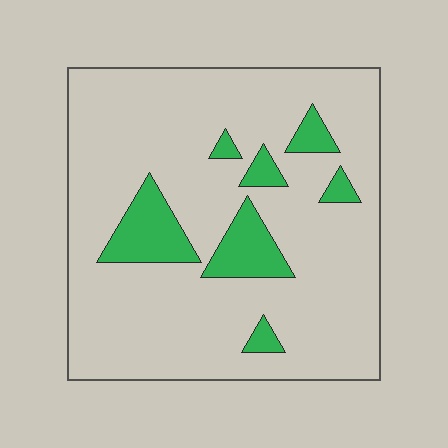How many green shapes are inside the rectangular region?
7.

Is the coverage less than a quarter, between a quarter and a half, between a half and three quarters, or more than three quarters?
Less than a quarter.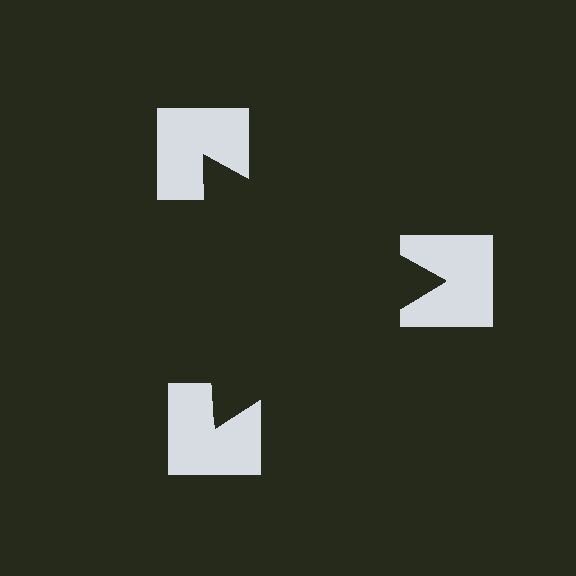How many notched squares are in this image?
There are 3 — one at each vertex of the illusory triangle.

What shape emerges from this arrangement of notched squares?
An illusory triangle — its edges are inferred from the aligned wedge cuts in the notched squares, not physically drawn.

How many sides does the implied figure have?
3 sides.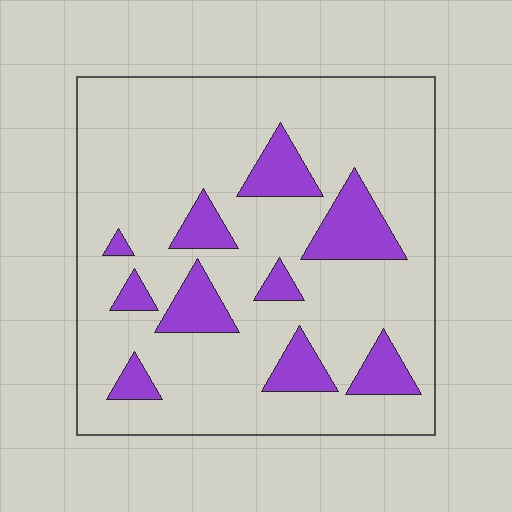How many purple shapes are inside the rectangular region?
10.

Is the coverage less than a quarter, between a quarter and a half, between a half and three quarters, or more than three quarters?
Less than a quarter.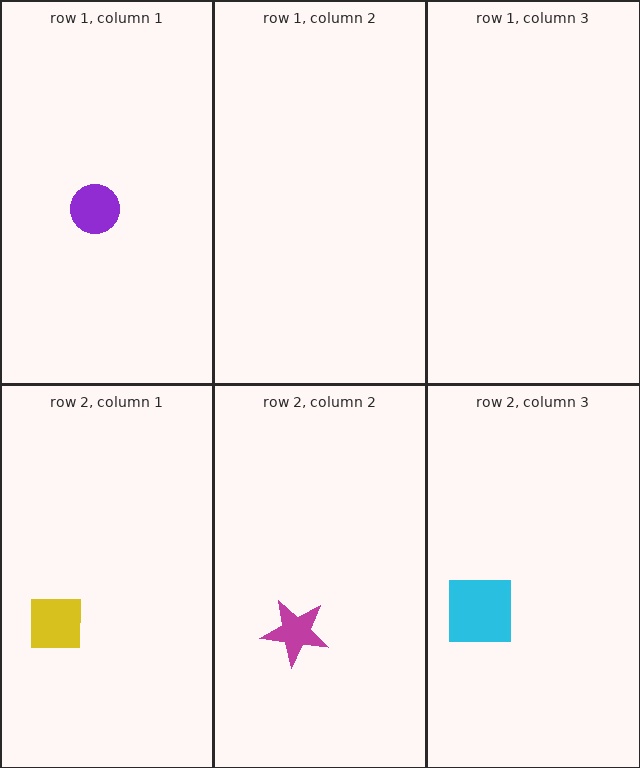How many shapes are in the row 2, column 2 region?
1.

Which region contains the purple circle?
The row 1, column 1 region.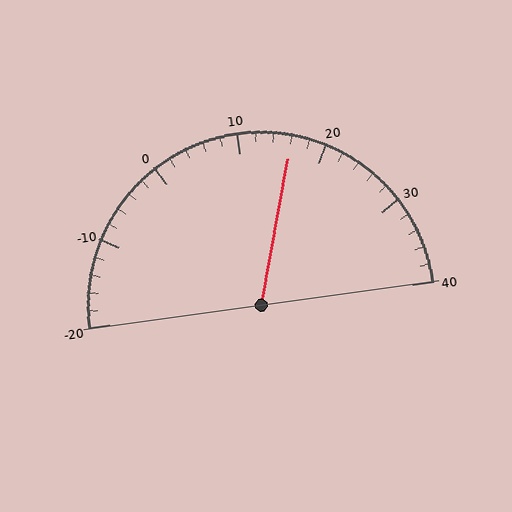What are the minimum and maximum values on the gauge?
The gauge ranges from -20 to 40.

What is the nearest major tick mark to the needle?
The nearest major tick mark is 20.